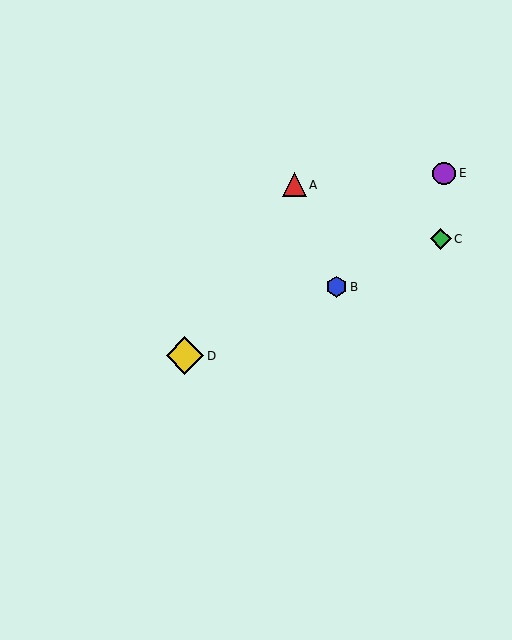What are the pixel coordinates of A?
Object A is at (295, 185).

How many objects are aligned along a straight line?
3 objects (B, C, D) are aligned along a straight line.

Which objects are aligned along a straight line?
Objects B, C, D are aligned along a straight line.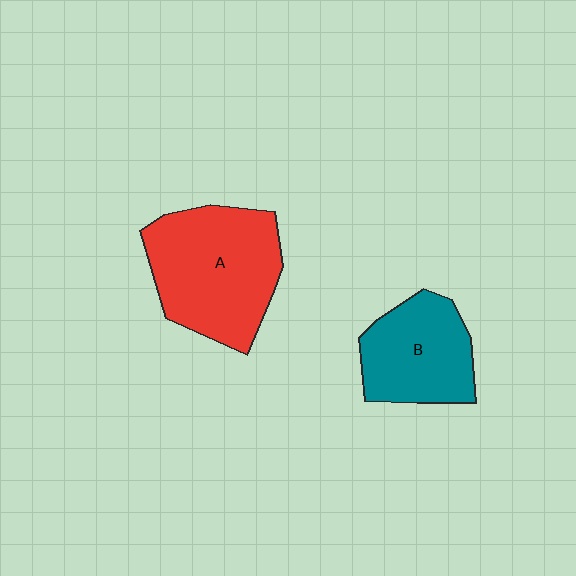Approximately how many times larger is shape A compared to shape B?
Approximately 1.4 times.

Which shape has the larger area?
Shape A (red).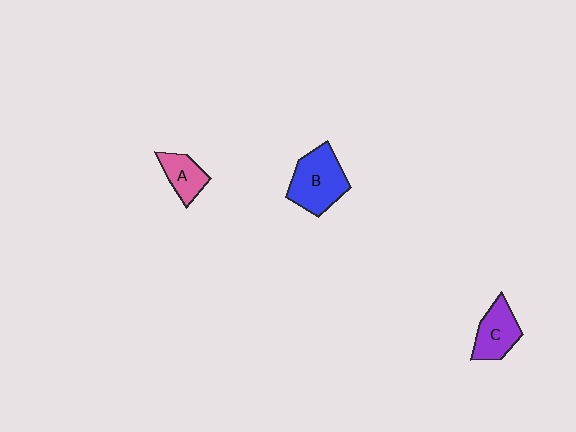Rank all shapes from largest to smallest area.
From largest to smallest: B (blue), C (purple), A (pink).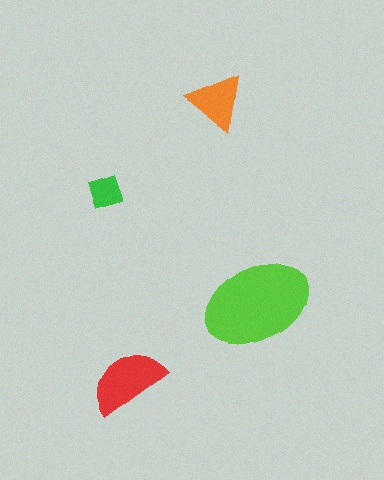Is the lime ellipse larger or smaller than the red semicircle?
Larger.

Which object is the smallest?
The green diamond.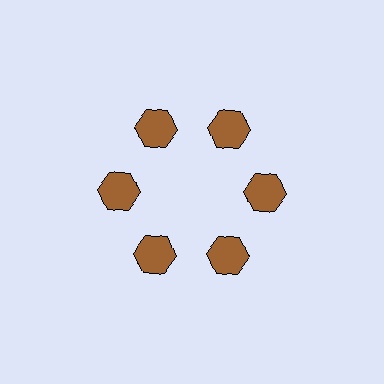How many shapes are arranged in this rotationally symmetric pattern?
There are 6 shapes, arranged in 6 groups of 1.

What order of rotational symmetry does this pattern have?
This pattern has 6-fold rotational symmetry.